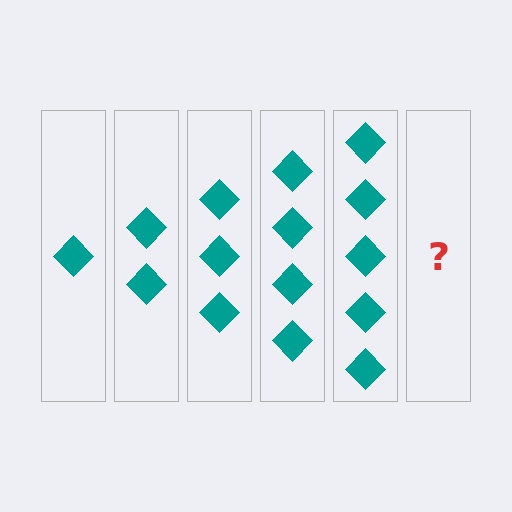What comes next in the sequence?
The next element should be 6 diamonds.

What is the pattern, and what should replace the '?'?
The pattern is that each step adds one more diamond. The '?' should be 6 diamonds.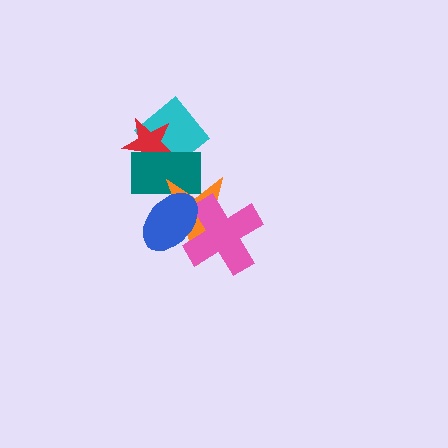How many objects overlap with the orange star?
3 objects overlap with the orange star.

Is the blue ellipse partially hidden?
No, no other shape covers it.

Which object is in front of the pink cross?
The blue ellipse is in front of the pink cross.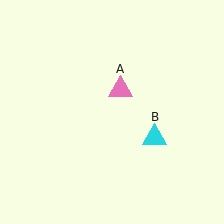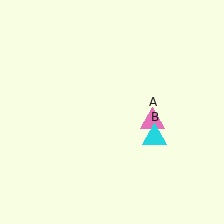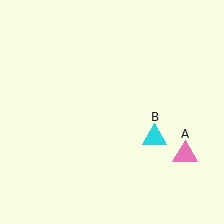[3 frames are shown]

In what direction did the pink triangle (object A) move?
The pink triangle (object A) moved down and to the right.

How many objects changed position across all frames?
1 object changed position: pink triangle (object A).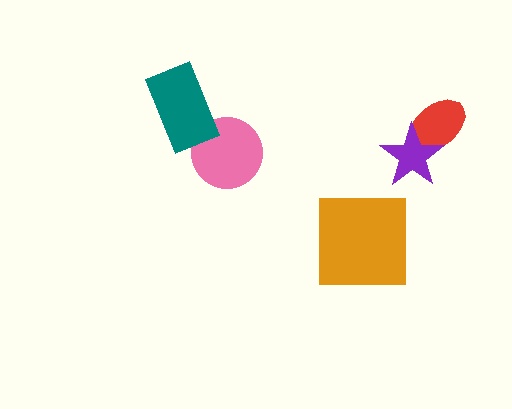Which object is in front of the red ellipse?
The purple star is in front of the red ellipse.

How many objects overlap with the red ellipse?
1 object overlaps with the red ellipse.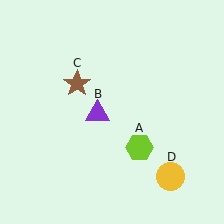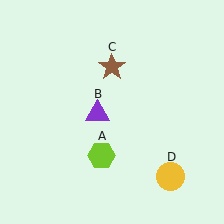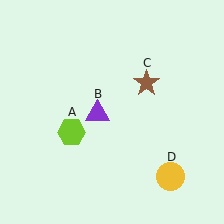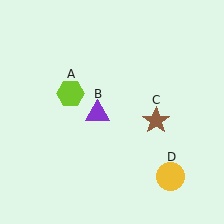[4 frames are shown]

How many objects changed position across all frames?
2 objects changed position: lime hexagon (object A), brown star (object C).